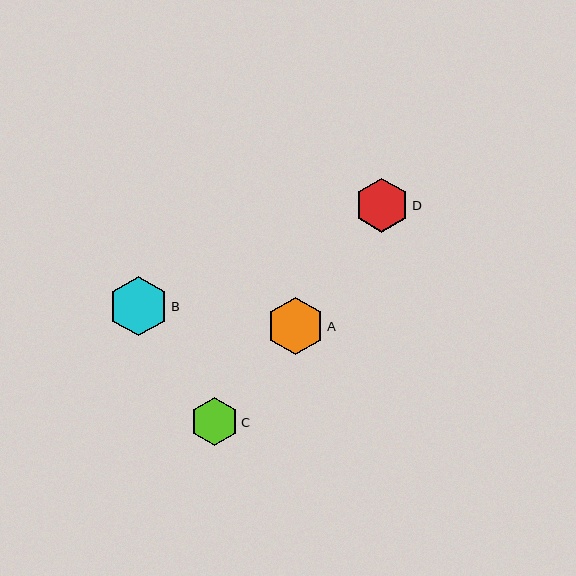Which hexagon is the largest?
Hexagon B is the largest with a size of approximately 59 pixels.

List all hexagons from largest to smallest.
From largest to smallest: B, A, D, C.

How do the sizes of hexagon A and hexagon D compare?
Hexagon A and hexagon D are approximately the same size.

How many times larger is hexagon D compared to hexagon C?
Hexagon D is approximately 1.1 times the size of hexagon C.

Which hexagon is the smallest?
Hexagon C is the smallest with a size of approximately 48 pixels.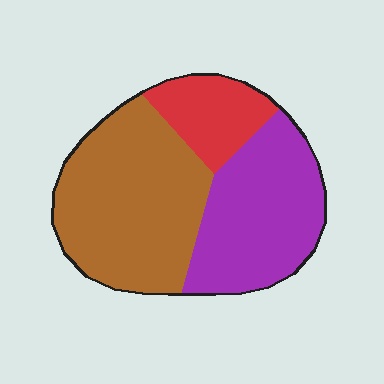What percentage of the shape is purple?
Purple takes up between a quarter and a half of the shape.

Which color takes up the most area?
Brown, at roughly 45%.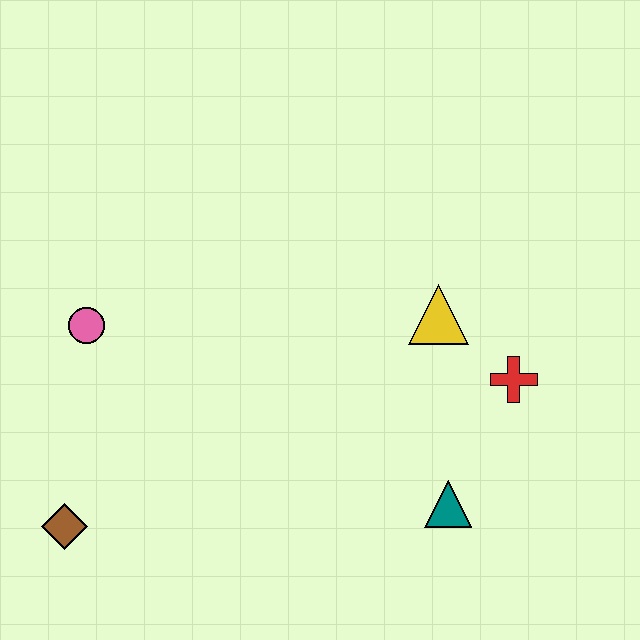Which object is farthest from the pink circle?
The red cross is farthest from the pink circle.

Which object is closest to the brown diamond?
The pink circle is closest to the brown diamond.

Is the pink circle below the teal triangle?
No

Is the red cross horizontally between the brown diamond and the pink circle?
No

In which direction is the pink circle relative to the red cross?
The pink circle is to the left of the red cross.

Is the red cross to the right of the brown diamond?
Yes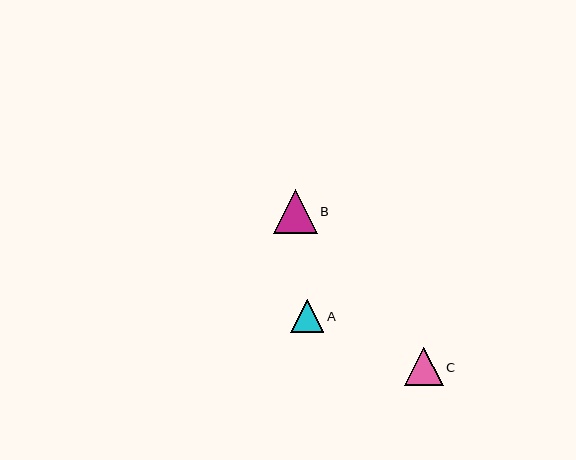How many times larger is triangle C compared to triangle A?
Triangle C is approximately 1.2 times the size of triangle A.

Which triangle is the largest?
Triangle B is the largest with a size of approximately 44 pixels.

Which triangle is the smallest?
Triangle A is the smallest with a size of approximately 33 pixels.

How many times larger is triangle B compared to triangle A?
Triangle B is approximately 1.3 times the size of triangle A.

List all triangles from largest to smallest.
From largest to smallest: B, C, A.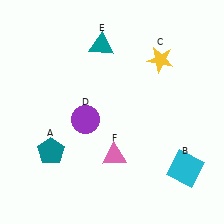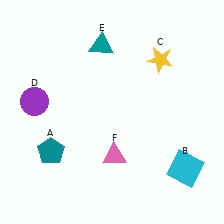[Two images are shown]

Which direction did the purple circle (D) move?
The purple circle (D) moved left.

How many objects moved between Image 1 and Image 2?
1 object moved between the two images.